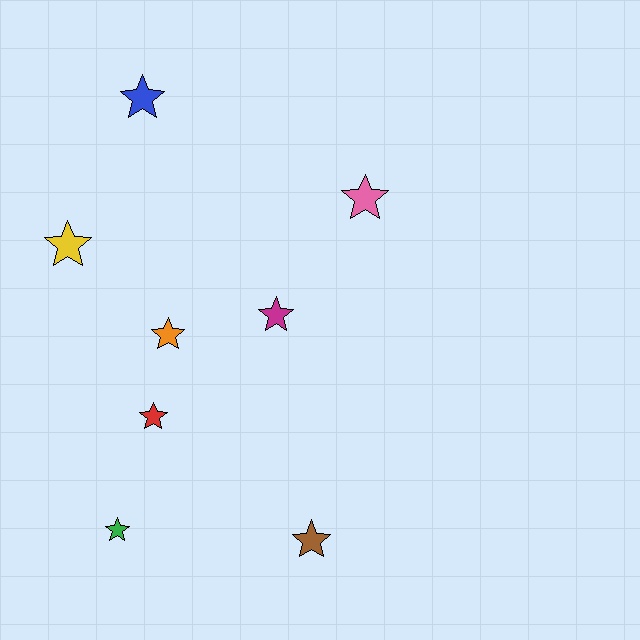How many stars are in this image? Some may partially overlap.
There are 8 stars.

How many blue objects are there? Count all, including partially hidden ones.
There is 1 blue object.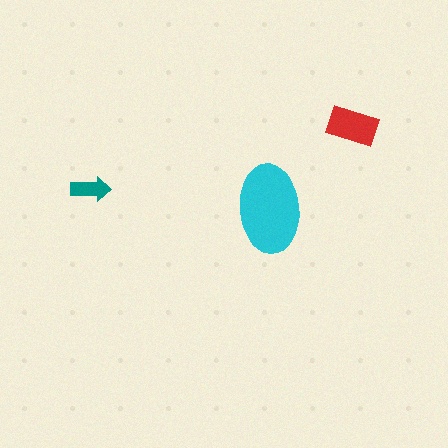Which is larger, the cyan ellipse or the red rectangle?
The cyan ellipse.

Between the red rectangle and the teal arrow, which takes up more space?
The red rectangle.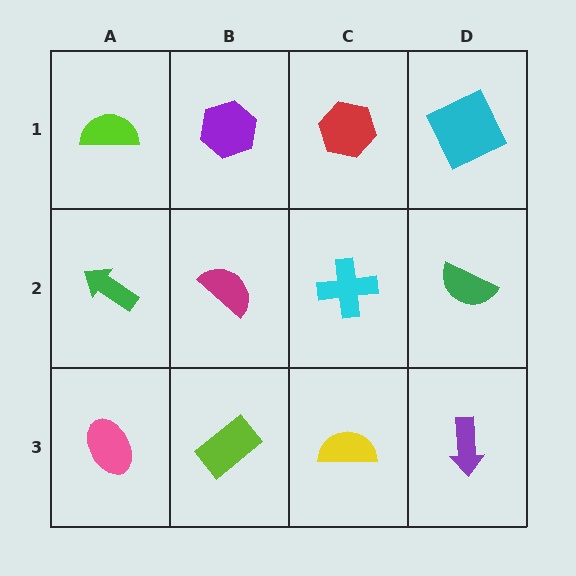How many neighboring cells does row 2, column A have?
3.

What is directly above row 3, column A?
A green arrow.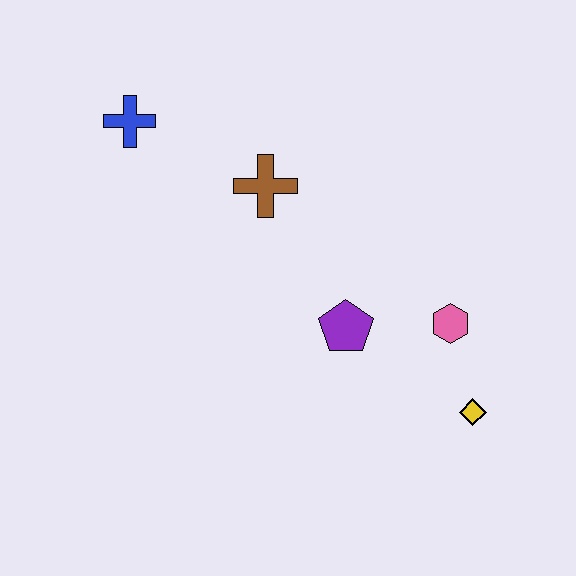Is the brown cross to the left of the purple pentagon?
Yes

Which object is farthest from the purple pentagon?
The blue cross is farthest from the purple pentagon.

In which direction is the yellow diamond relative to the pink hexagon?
The yellow diamond is below the pink hexagon.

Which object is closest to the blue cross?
The brown cross is closest to the blue cross.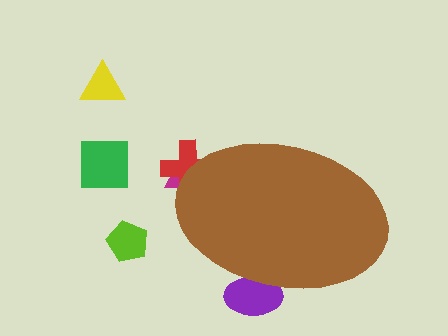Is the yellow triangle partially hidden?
No, the yellow triangle is fully visible.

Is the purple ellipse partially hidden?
Yes, the purple ellipse is partially hidden behind the brown ellipse.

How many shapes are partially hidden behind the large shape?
3 shapes are partially hidden.